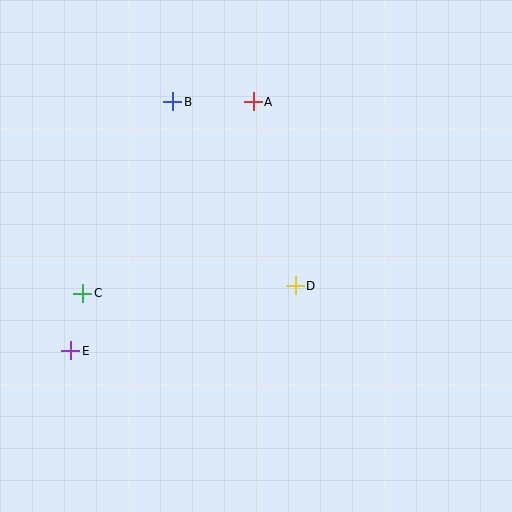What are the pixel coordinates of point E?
Point E is at (71, 351).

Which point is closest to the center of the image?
Point D at (295, 286) is closest to the center.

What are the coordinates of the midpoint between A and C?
The midpoint between A and C is at (168, 198).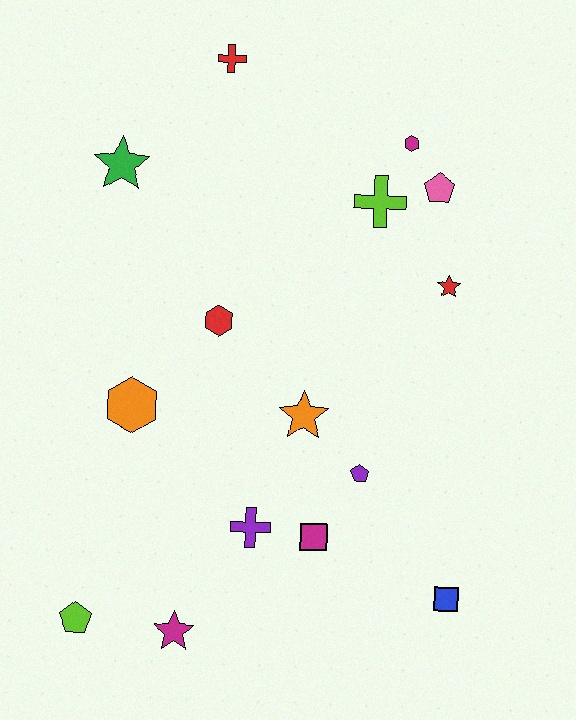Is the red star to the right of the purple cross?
Yes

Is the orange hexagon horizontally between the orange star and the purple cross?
No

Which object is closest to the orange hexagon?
The red hexagon is closest to the orange hexagon.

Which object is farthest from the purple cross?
The red cross is farthest from the purple cross.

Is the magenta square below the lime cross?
Yes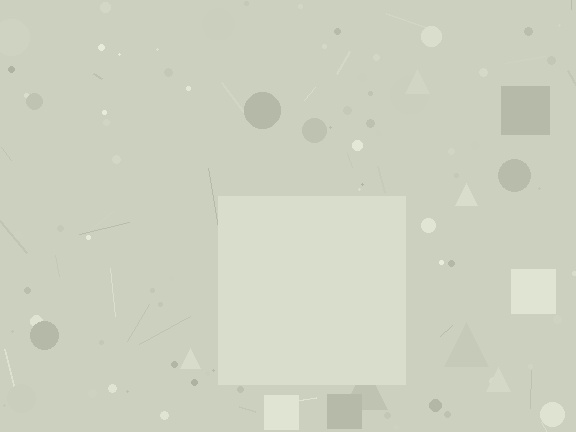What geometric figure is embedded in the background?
A square is embedded in the background.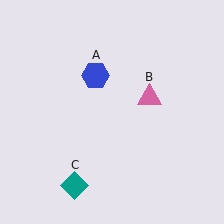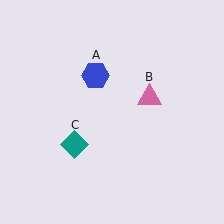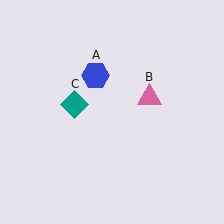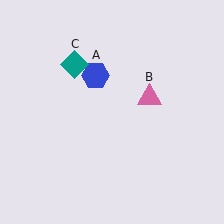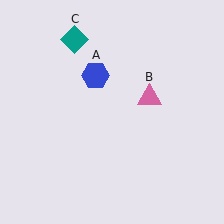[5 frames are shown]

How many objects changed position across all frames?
1 object changed position: teal diamond (object C).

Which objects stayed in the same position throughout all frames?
Blue hexagon (object A) and pink triangle (object B) remained stationary.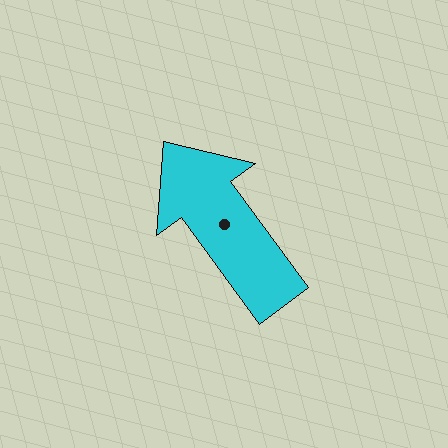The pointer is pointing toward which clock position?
Roughly 11 o'clock.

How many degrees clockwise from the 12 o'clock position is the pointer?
Approximately 324 degrees.